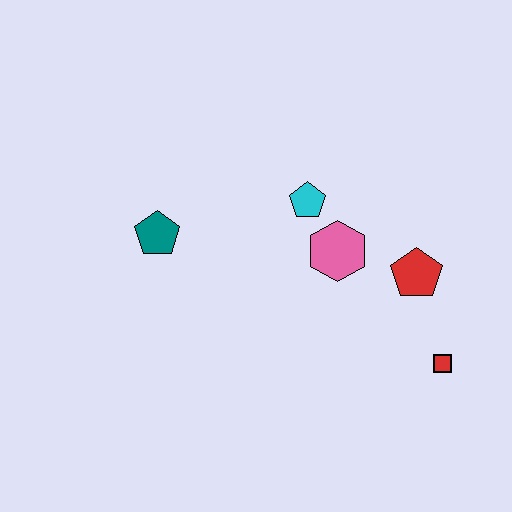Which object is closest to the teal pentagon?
The cyan pentagon is closest to the teal pentagon.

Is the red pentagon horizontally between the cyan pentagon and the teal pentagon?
No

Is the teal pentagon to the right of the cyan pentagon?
No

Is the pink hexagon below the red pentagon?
No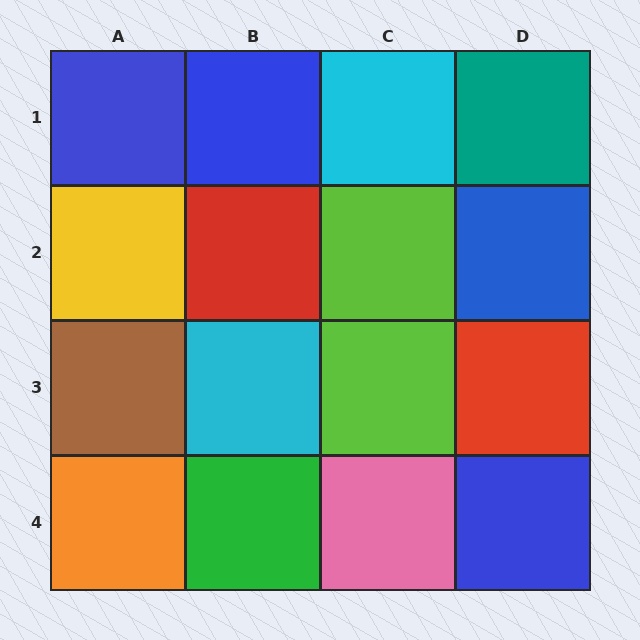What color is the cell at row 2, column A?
Yellow.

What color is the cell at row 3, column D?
Red.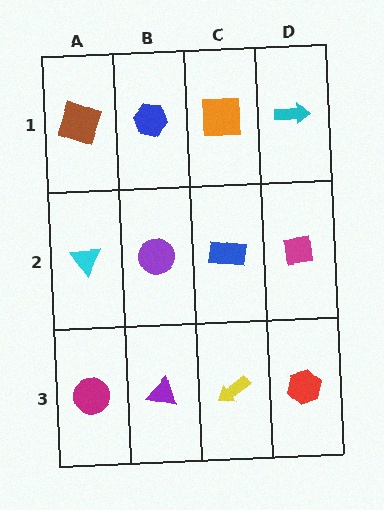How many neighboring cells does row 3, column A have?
2.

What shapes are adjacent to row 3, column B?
A purple circle (row 2, column B), a magenta circle (row 3, column A), a yellow arrow (row 3, column C).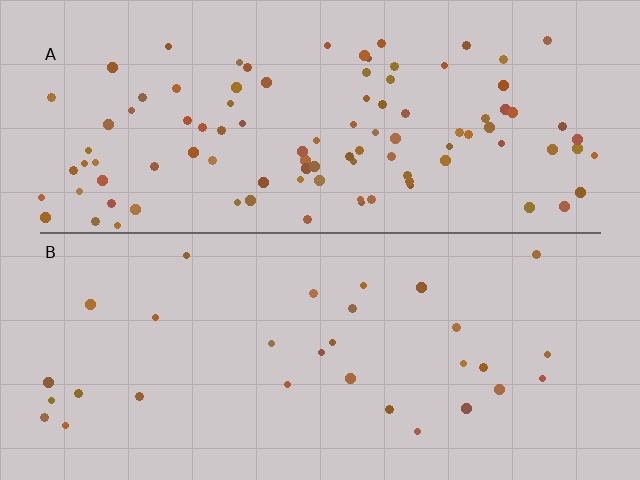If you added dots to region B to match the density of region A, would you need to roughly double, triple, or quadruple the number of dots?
Approximately triple.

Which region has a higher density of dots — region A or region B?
A (the top).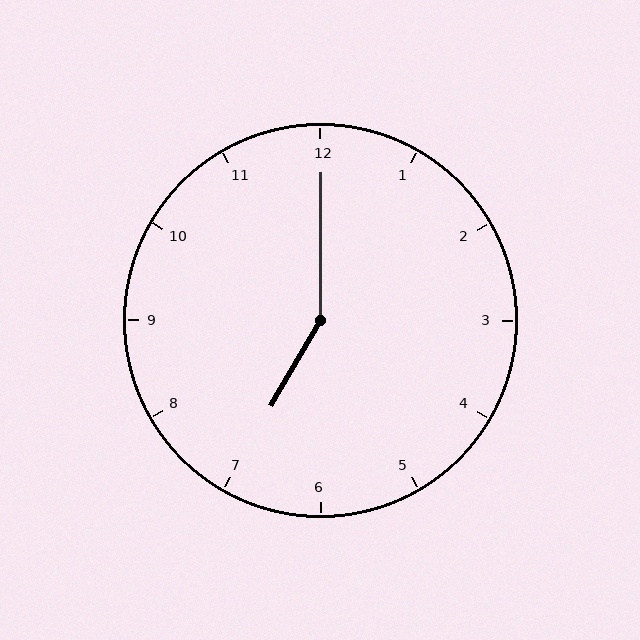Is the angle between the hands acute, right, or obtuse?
It is obtuse.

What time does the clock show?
7:00.